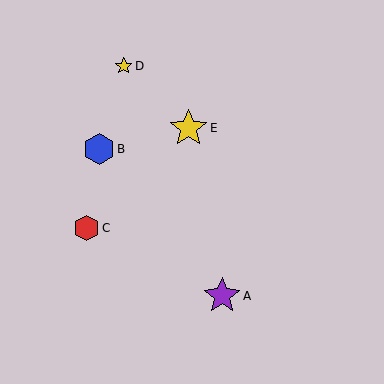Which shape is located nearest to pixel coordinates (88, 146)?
The blue hexagon (labeled B) at (99, 149) is nearest to that location.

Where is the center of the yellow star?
The center of the yellow star is at (124, 66).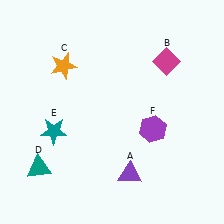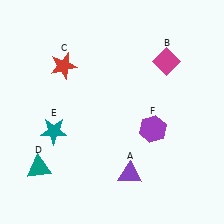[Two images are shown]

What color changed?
The star (C) changed from orange in Image 1 to red in Image 2.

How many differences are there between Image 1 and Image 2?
There is 1 difference between the two images.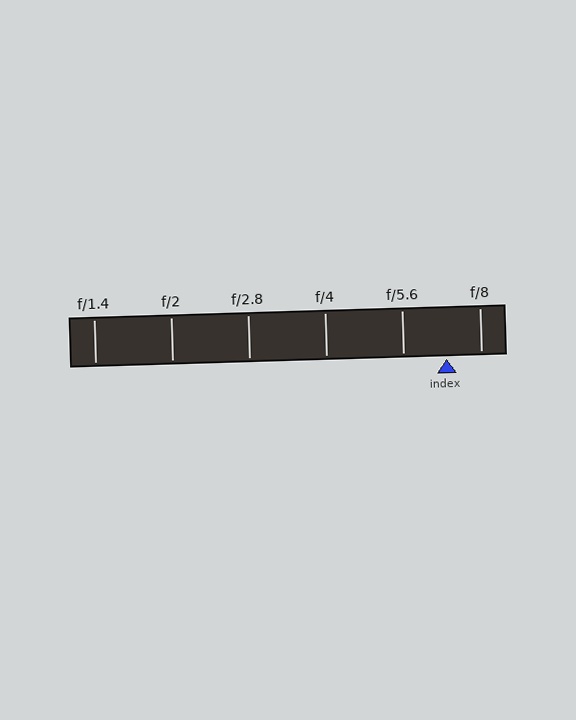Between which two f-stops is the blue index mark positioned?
The index mark is between f/5.6 and f/8.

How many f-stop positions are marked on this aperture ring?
There are 6 f-stop positions marked.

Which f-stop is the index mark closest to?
The index mark is closest to f/8.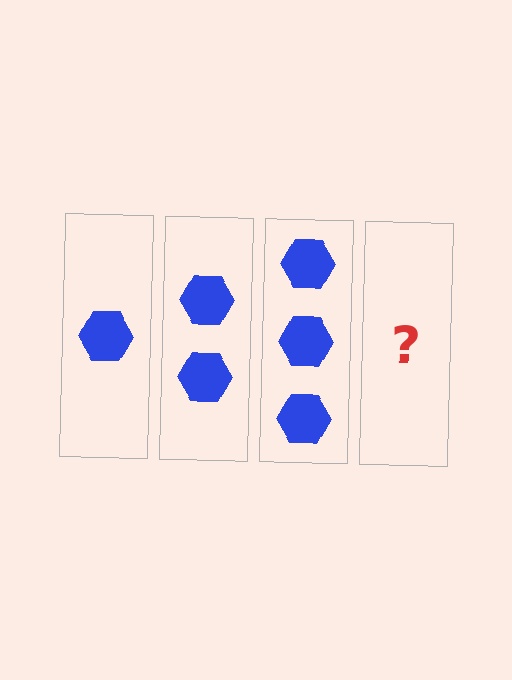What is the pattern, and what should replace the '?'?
The pattern is that each step adds one more hexagon. The '?' should be 4 hexagons.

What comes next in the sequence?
The next element should be 4 hexagons.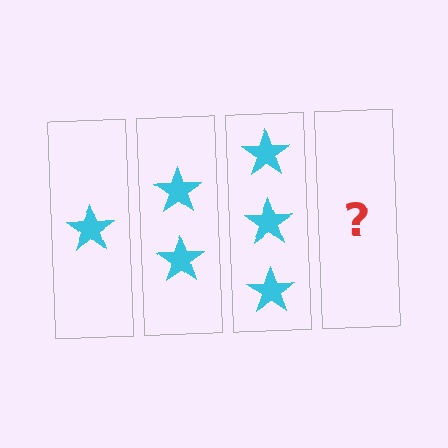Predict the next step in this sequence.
The next step is 4 stars.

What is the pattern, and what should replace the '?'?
The pattern is that each step adds one more star. The '?' should be 4 stars.